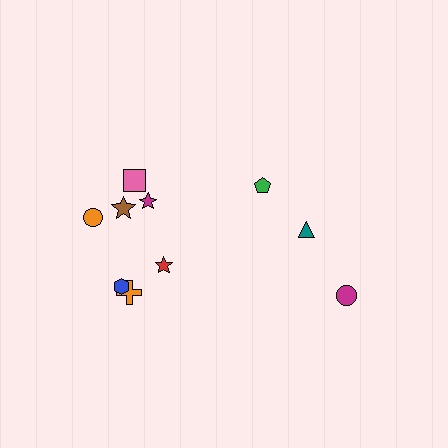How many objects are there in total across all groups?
There are 10 objects.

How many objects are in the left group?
There are 7 objects.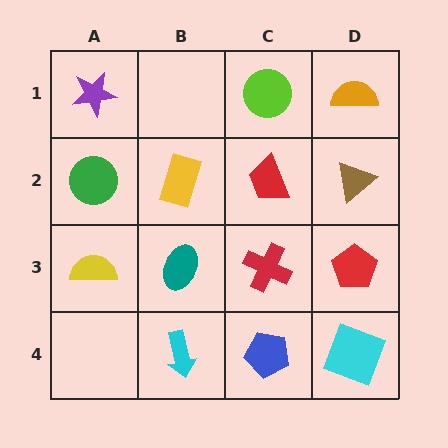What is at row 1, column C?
A lime circle.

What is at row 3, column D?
A red pentagon.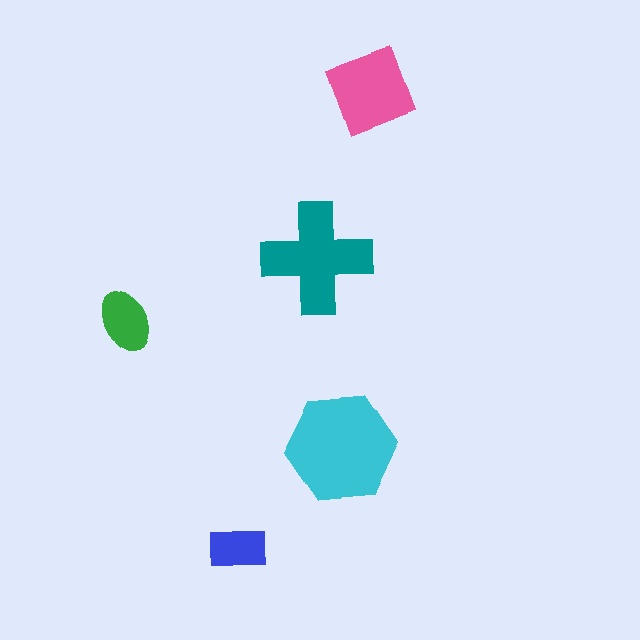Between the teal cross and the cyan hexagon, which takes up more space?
The cyan hexagon.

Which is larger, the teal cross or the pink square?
The teal cross.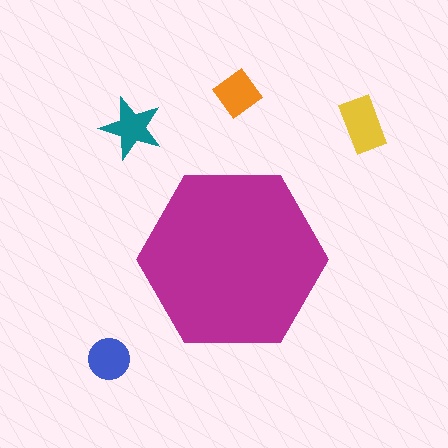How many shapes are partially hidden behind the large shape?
0 shapes are partially hidden.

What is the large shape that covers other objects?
A magenta hexagon.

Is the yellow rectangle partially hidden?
No, the yellow rectangle is fully visible.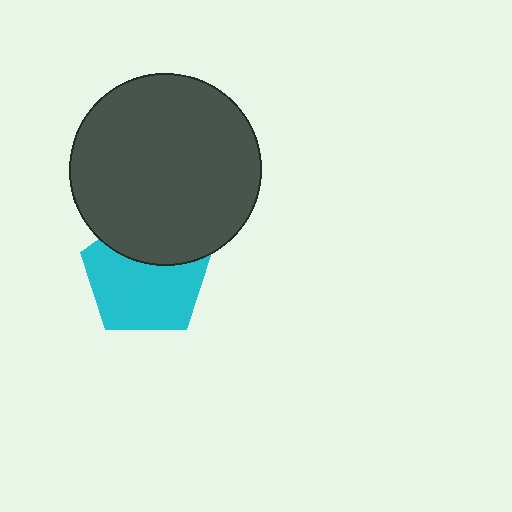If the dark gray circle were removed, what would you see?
You would see the complete cyan pentagon.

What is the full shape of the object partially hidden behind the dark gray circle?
The partially hidden object is a cyan pentagon.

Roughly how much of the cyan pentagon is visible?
Most of it is visible (roughly 66%).